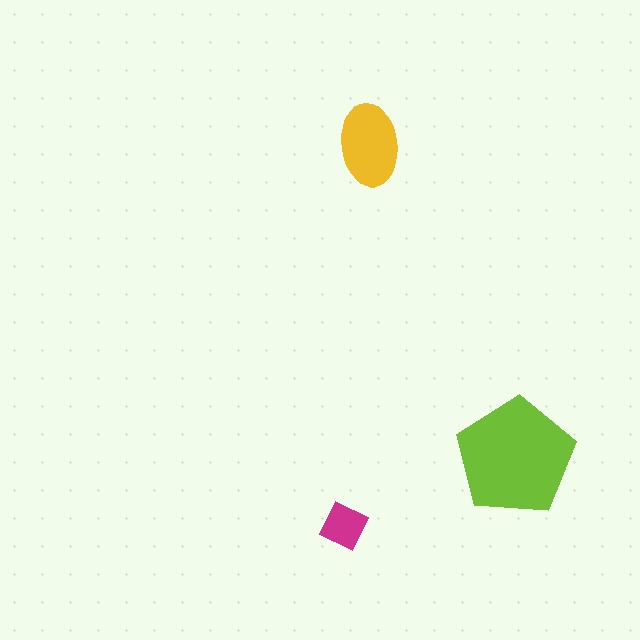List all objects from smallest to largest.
The magenta diamond, the yellow ellipse, the lime pentagon.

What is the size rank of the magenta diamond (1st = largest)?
3rd.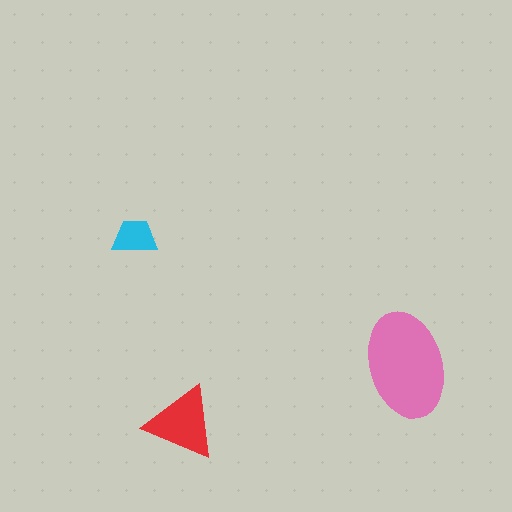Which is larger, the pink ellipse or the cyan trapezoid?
The pink ellipse.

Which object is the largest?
The pink ellipse.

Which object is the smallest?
The cyan trapezoid.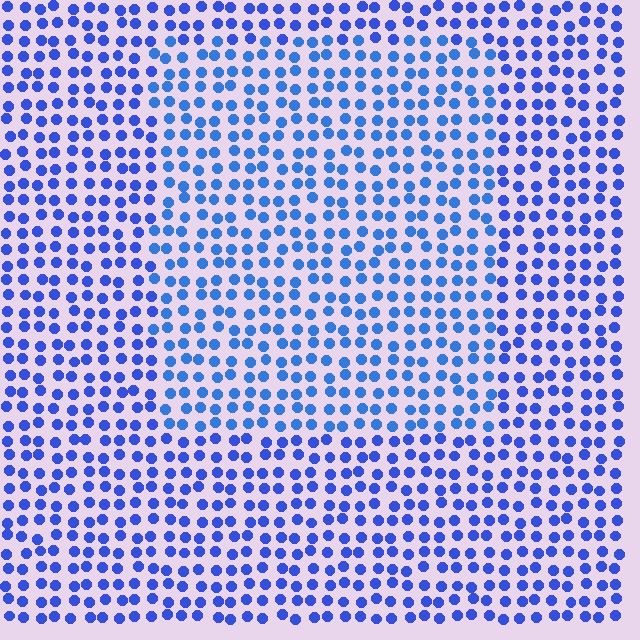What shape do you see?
I see a rectangle.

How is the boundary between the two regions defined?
The boundary is defined purely by a slight shift in hue (about 16 degrees). Spacing, size, and orientation are identical on both sides.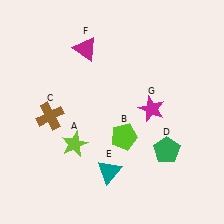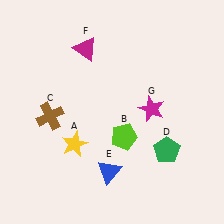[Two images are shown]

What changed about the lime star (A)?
In Image 1, A is lime. In Image 2, it changed to yellow.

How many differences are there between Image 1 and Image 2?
There are 2 differences between the two images.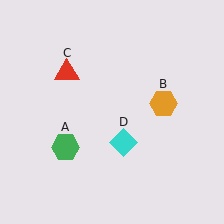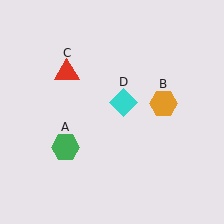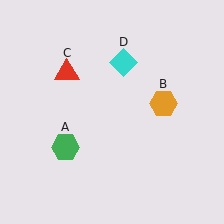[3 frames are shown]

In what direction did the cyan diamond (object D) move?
The cyan diamond (object D) moved up.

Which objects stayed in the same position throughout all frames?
Green hexagon (object A) and orange hexagon (object B) and red triangle (object C) remained stationary.